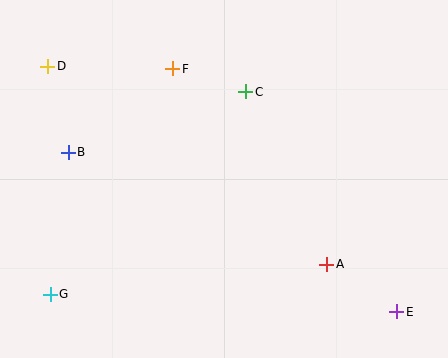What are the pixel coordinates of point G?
Point G is at (50, 294).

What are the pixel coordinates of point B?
Point B is at (68, 152).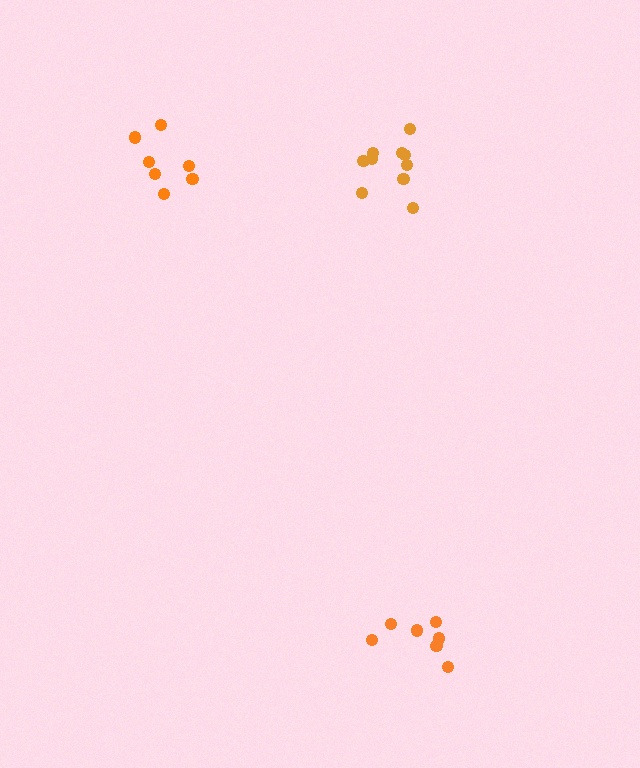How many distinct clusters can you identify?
There are 3 distinct clusters.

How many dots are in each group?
Group 1: 7 dots, Group 2: 10 dots, Group 3: 7 dots (24 total).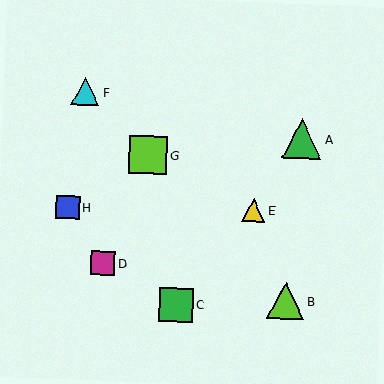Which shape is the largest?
The green triangle (labeled A) is the largest.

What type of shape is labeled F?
Shape F is a cyan triangle.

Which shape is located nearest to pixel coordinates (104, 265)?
The magenta square (labeled D) at (103, 263) is nearest to that location.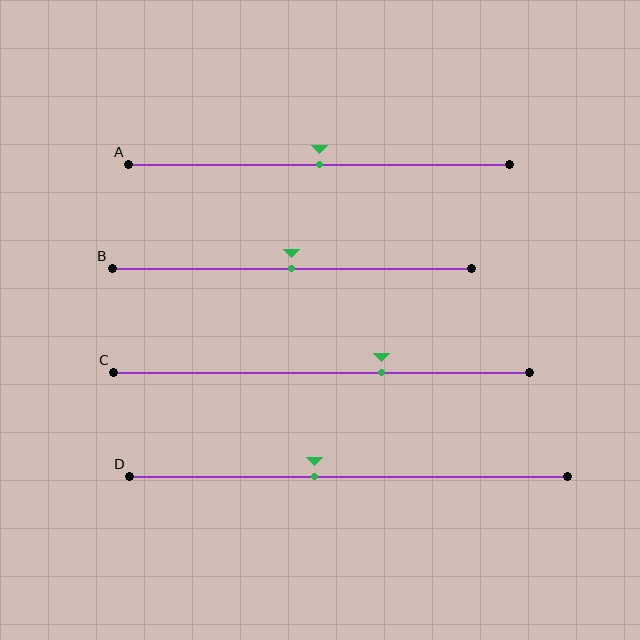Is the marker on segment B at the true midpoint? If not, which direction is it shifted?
Yes, the marker on segment B is at the true midpoint.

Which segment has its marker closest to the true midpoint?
Segment A has its marker closest to the true midpoint.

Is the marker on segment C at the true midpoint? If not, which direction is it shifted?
No, the marker on segment C is shifted to the right by about 14% of the segment length.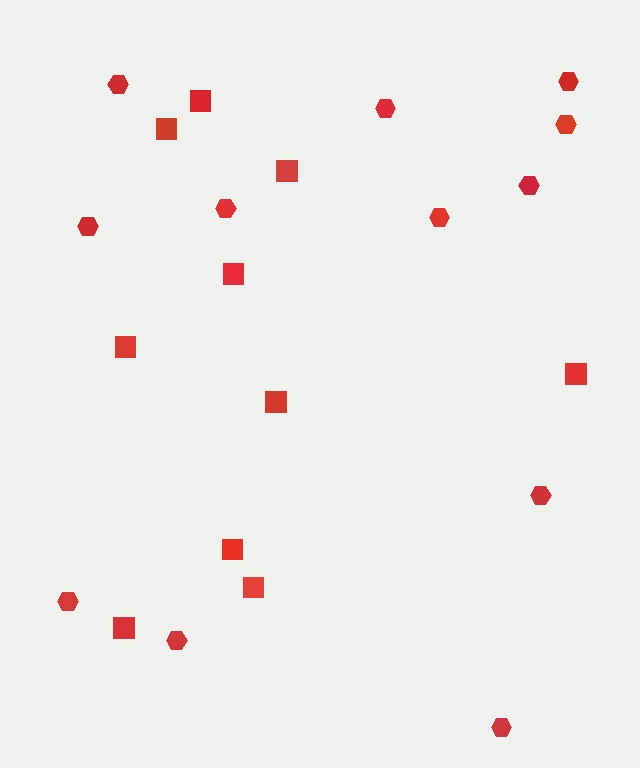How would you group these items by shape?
There are 2 groups: one group of squares (10) and one group of hexagons (12).